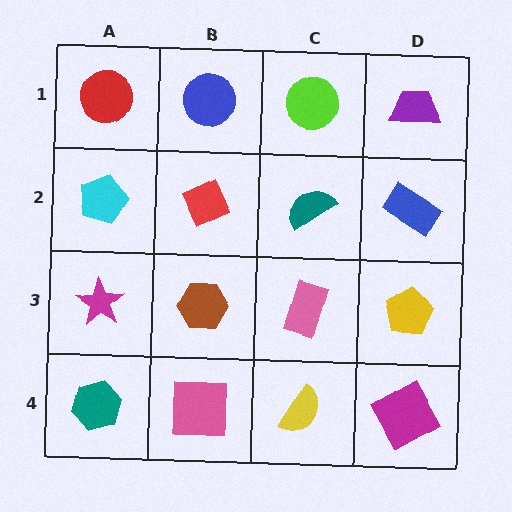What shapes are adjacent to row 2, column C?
A lime circle (row 1, column C), a pink rectangle (row 3, column C), a red diamond (row 2, column B), a blue rectangle (row 2, column D).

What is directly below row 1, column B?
A red diamond.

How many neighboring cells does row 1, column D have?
2.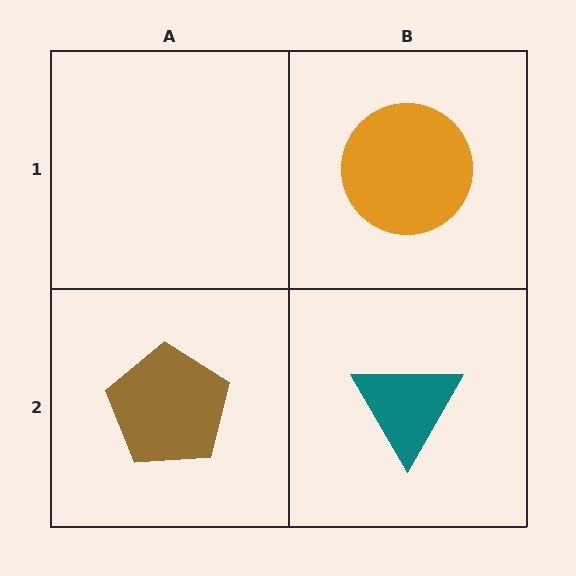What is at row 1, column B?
An orange circle.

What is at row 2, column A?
A brown pentagon.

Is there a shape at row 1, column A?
No, that cell is empty.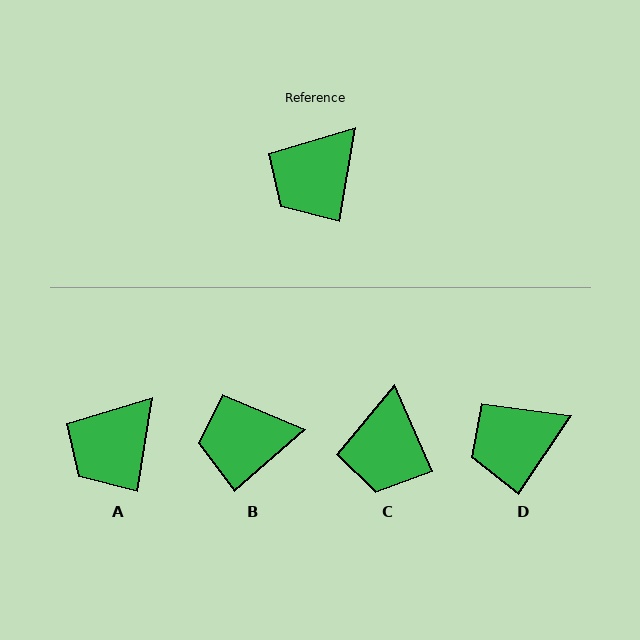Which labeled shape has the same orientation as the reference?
A.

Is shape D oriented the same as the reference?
No, it is off by about 24 degrees.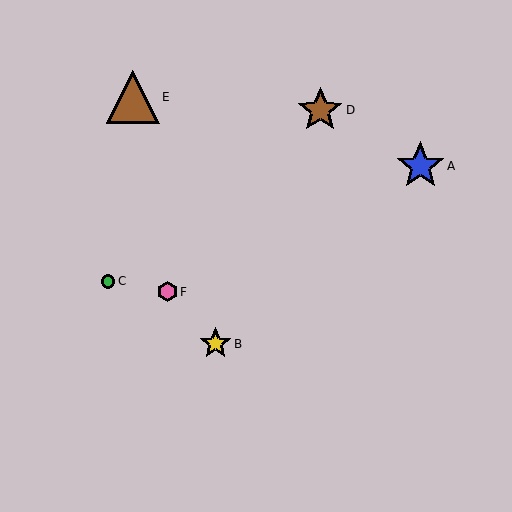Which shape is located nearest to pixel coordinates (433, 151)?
The blue star (labeled A) at (420, 166) is nearest to that location.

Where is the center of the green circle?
The center of the green circle is at (108, 281).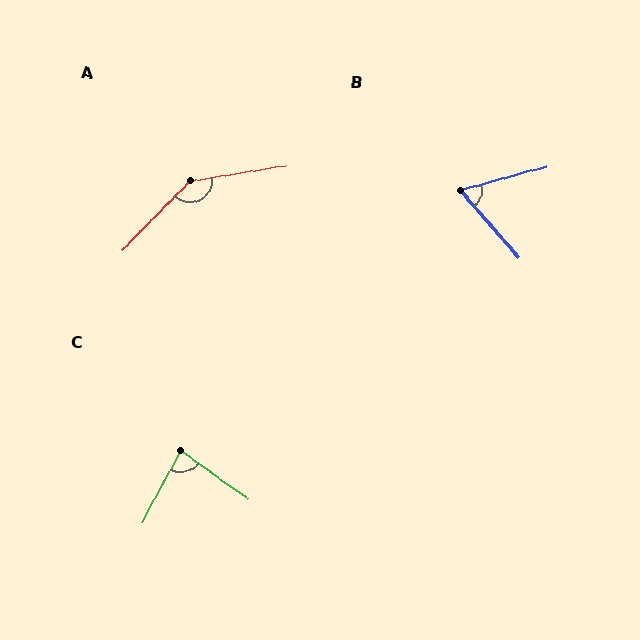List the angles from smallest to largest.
B (64°), C (83°), A (143°).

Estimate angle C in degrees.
Approximately 83 degrees.